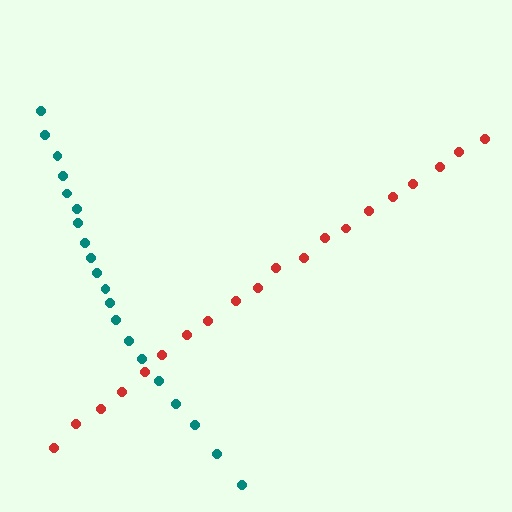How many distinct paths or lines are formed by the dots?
There are 2 distinct paths.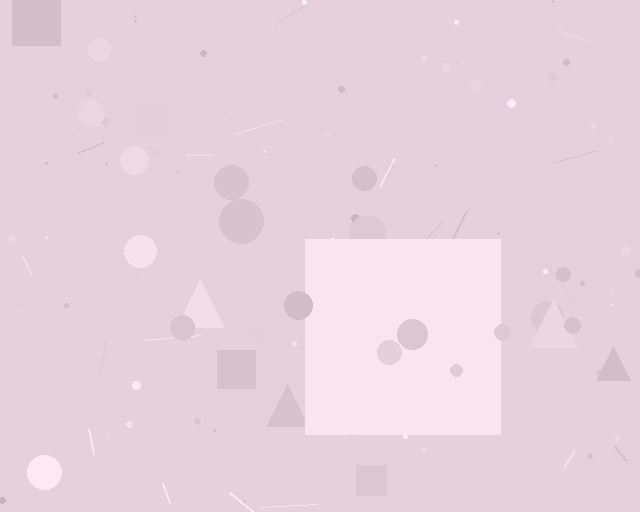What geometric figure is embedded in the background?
A square is embedded in the background.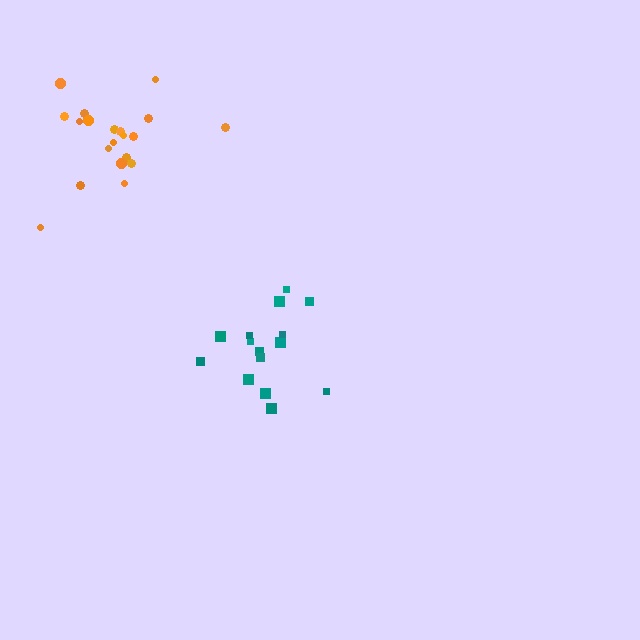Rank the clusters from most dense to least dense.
orange, teal.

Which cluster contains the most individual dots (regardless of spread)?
Orange (20).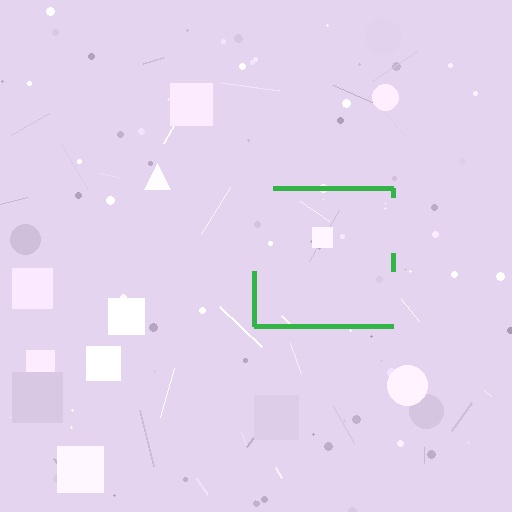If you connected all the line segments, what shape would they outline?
They would outline a square.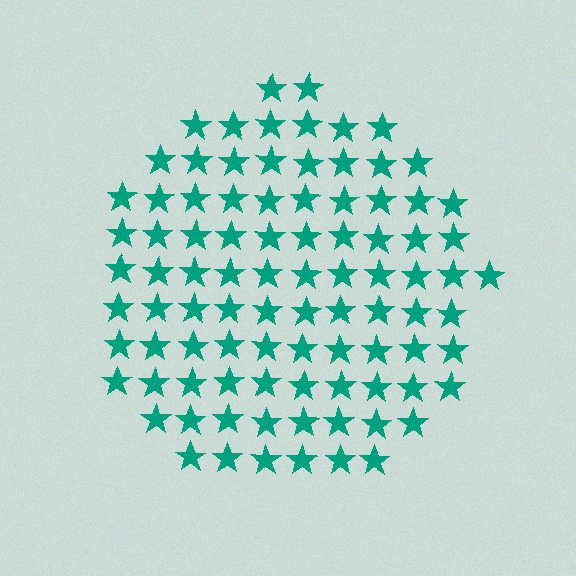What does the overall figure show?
The overall figure shows a circle.